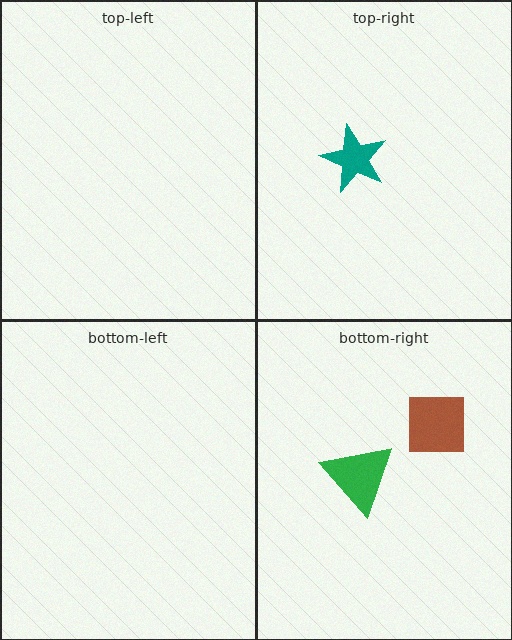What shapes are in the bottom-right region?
The green triangle, the brown square.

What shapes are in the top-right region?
The teal star.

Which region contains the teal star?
The top-right region.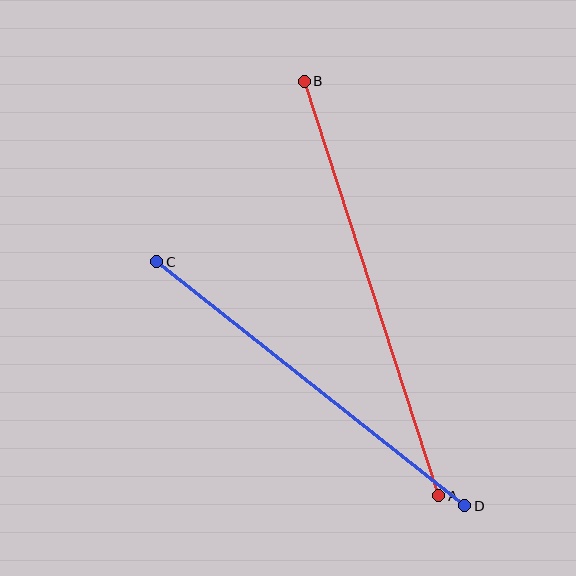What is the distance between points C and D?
The distance is approximately 393 pixels.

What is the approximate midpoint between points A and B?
The midpoint is at approximately (371, 289) pixels.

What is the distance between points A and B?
The distance is approximately 436 pixels.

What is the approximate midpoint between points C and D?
The midpoint is at approximately (311, 384) pixels.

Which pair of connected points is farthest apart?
Points A and B are farthest apart.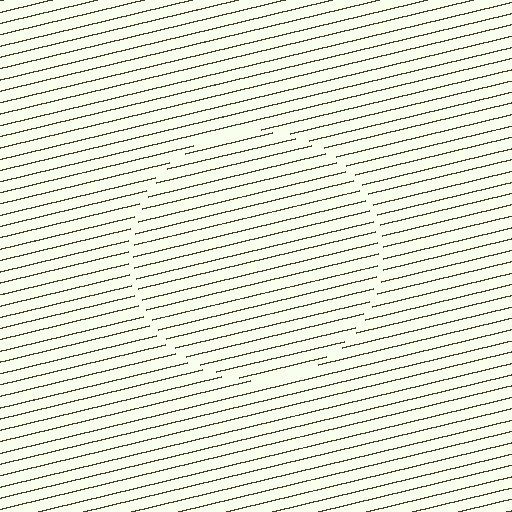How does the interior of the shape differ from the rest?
The interior of the shape contains the same grating, shifted by half a period — the contour is defined by the phase discontinuity where line-ends from the inner and outer gratings abut.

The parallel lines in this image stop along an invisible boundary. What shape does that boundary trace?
An illusory circle. The interior of the shape contains the same grating, shifted by half a period — the contour is defined by the phase discontinuity where line-ends from the inner and outer gratings abut.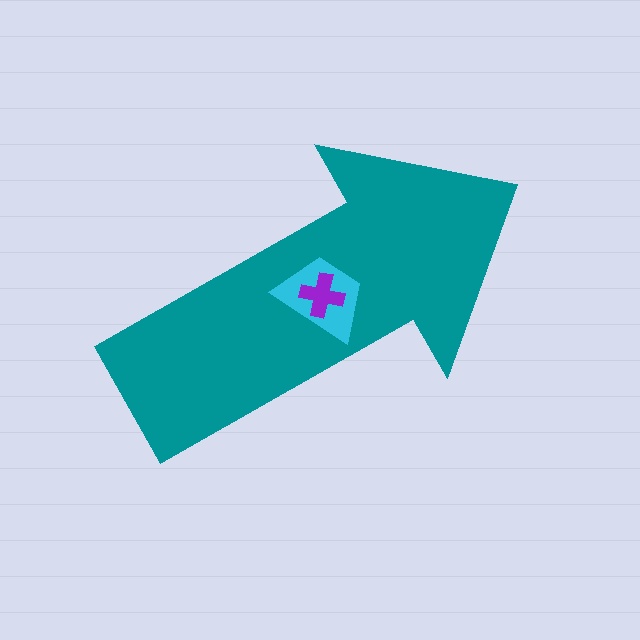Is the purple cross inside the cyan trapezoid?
Yes.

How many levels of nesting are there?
3.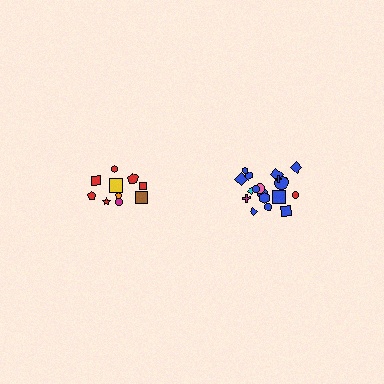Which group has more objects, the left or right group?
The right group.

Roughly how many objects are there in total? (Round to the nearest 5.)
Roughly 30 objects in total.